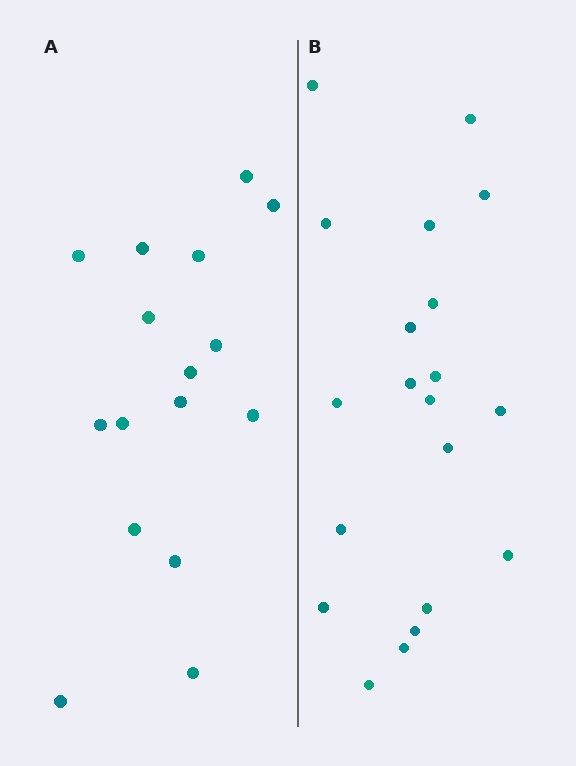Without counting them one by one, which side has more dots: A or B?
Region B (the right region) has more dots.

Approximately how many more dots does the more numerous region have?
Region B has about 4 more dots than region A.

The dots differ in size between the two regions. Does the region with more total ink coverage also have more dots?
No. Region A has more total ink coverage because its dots are larger, but region B actually contains more individual dots. Total area can be misleading — the number of items is what matters here.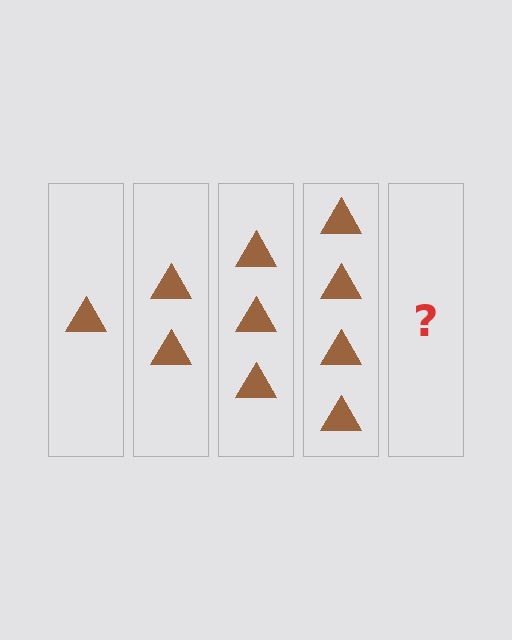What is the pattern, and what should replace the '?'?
The pattern is that each step adds one more triangle. The '?' should be 5 triangles.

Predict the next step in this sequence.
The next step is 5 triangles.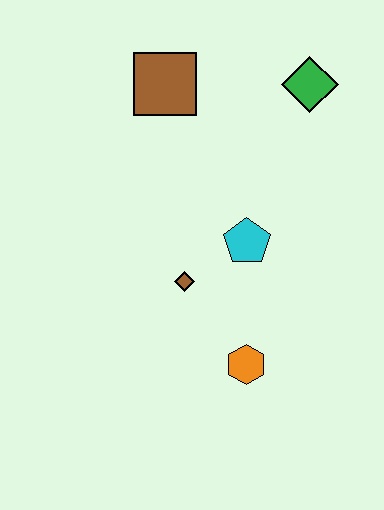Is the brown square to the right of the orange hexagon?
No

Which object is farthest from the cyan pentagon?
The brown square is farthest from the cyan pentagon.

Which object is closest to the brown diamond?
The cyan pentagon is closest to the brown diamond.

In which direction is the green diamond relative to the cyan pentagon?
The green diamond is above the cyan pentagon.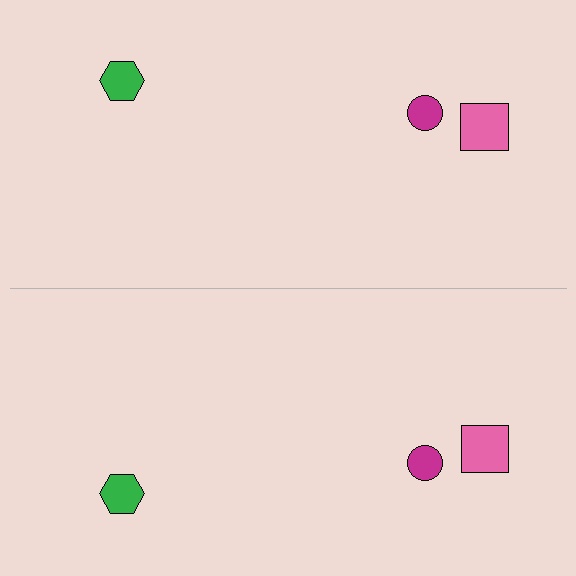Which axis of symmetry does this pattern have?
The pattern has a horizontal axis of symmetry running through the center of the image.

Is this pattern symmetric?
Yes, this pattern has bilateral (reflection) symmetry.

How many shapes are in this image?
There are 6 shapes in this image.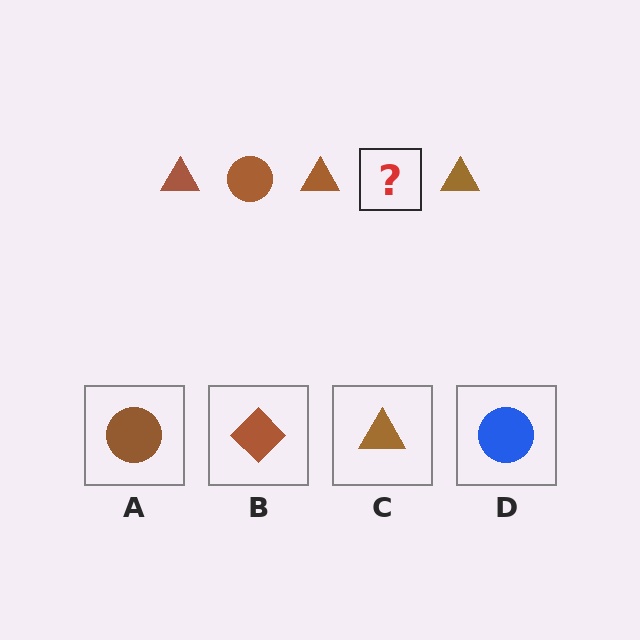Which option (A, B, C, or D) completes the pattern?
A.